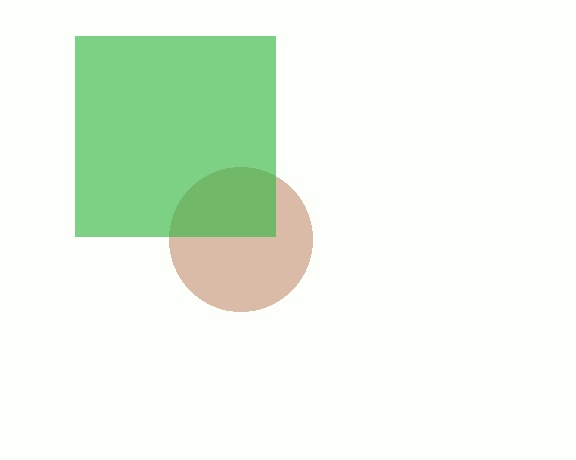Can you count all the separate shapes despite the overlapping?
Yes, there are 2 separate shapes.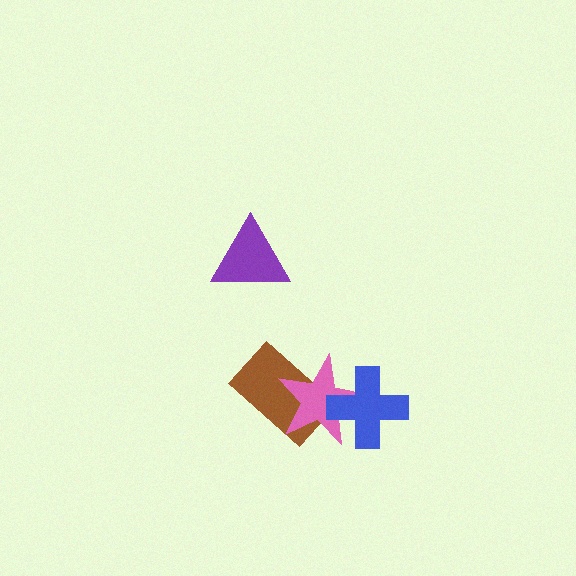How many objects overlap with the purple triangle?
0 objects overlap with the purple triangle.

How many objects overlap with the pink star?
2 objects overlap with the pink star.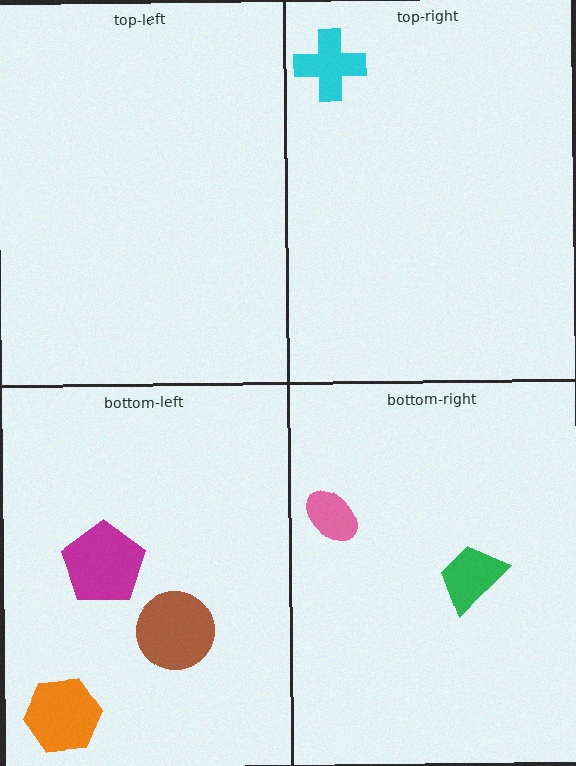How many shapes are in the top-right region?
1.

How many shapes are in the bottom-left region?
3.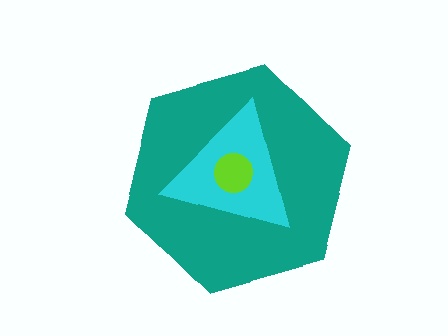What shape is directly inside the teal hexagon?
The cyan triangle.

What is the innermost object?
The lime circle.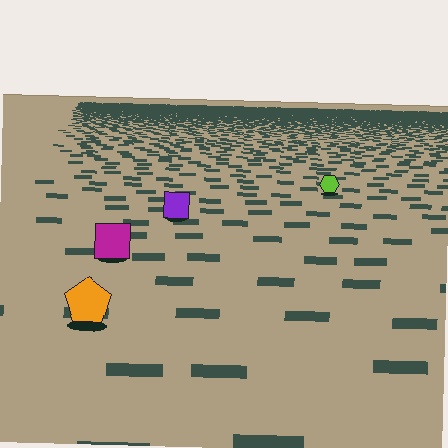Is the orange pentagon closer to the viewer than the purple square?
Yes. The orange pentagon is closer — you can tell from the texture gradient: the ground texture is coarser near it.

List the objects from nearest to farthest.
From nearest to farthest: the orange pentagon, the magenta square, the purple square, the lime hexagon.